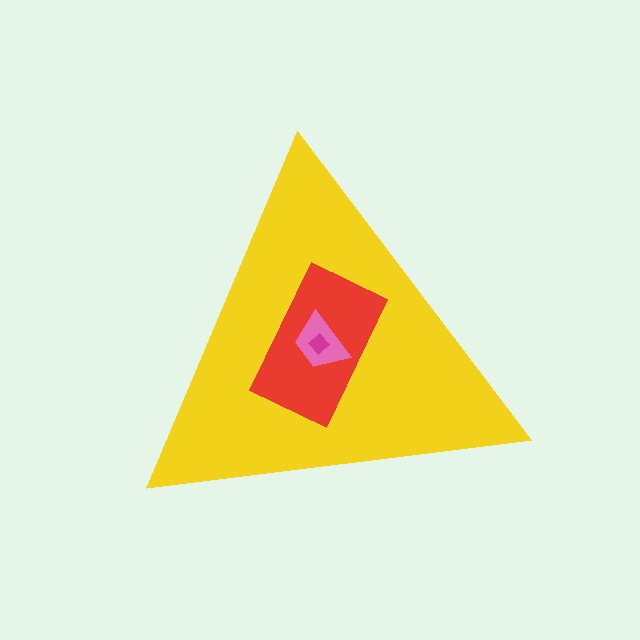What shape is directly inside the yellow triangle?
The red rectangle.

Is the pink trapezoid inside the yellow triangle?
Yes.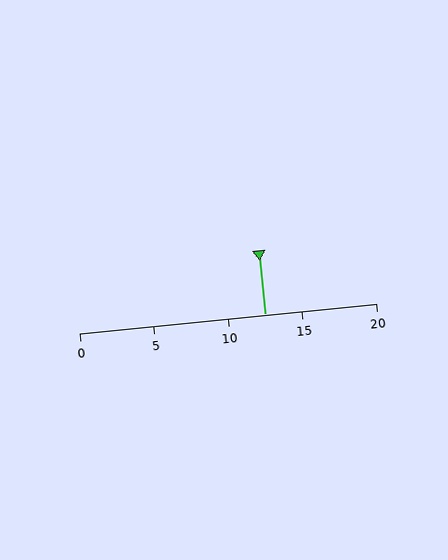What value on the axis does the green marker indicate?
The marker indicates approximately 12.5.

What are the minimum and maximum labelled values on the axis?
The axis runs from 0 to 20.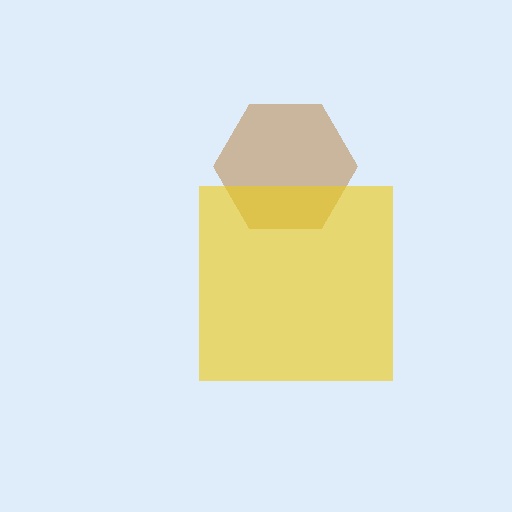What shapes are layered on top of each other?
The layered shapes are: a brown hexagon, a yellow square.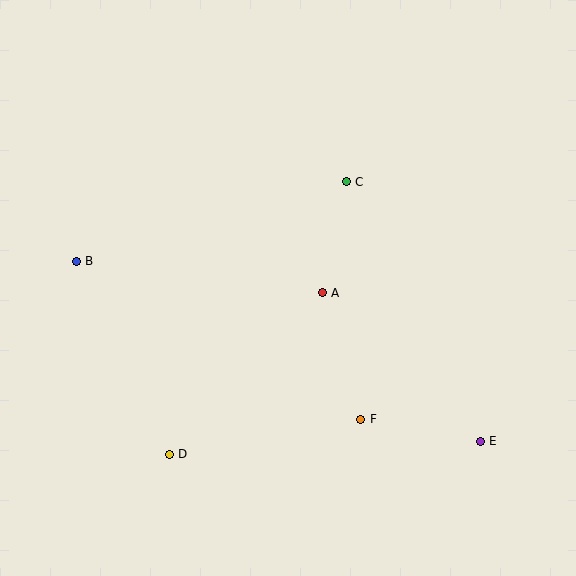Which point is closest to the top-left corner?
Point B is closest to the top-left corner.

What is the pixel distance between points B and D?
The distance between B and D is 214 pixels.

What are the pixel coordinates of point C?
Point C is at (346, 182).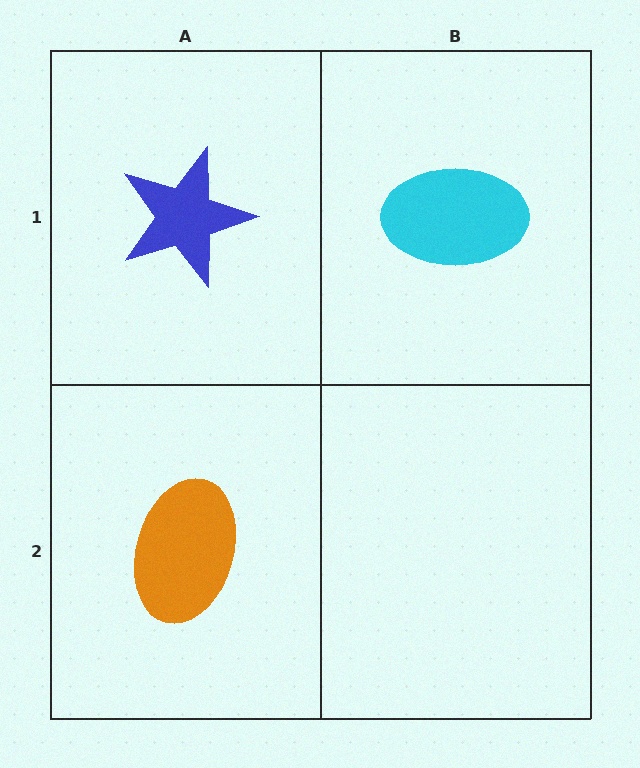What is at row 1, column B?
A cyan ellipse.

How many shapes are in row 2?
1 shape.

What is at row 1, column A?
A blue star.